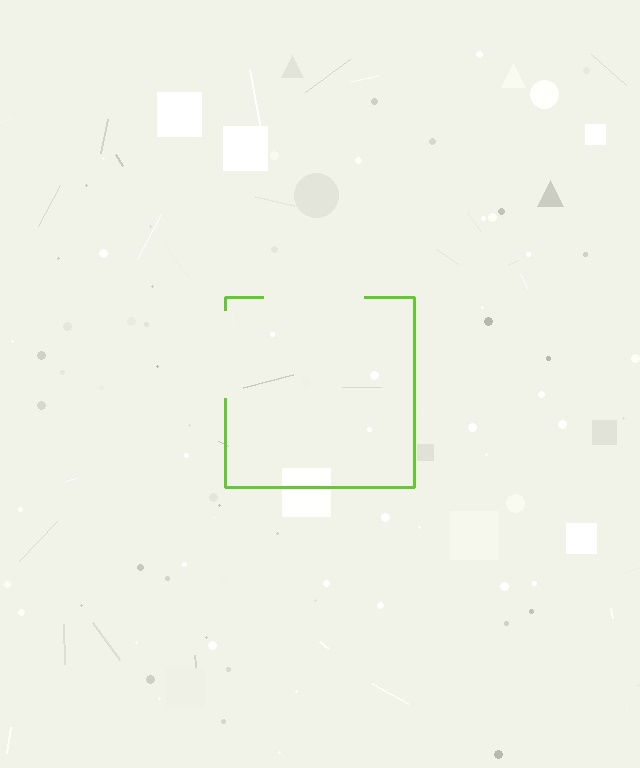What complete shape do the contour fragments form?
The contour fragments form a square.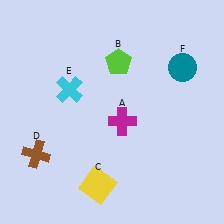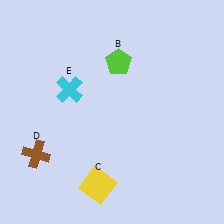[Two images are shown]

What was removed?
The magenta cross (A), the teal circle (F) were removed in Image 2.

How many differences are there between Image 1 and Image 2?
There are 2 differences between the two images.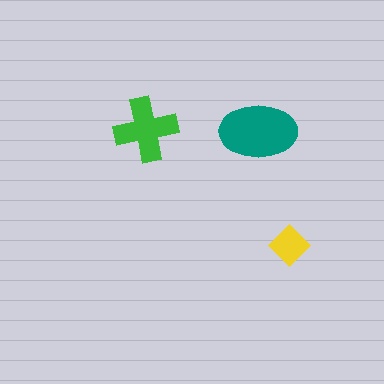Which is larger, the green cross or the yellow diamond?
The green cross.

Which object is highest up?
The green cross is topmost.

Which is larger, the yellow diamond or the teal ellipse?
The teal ellipse.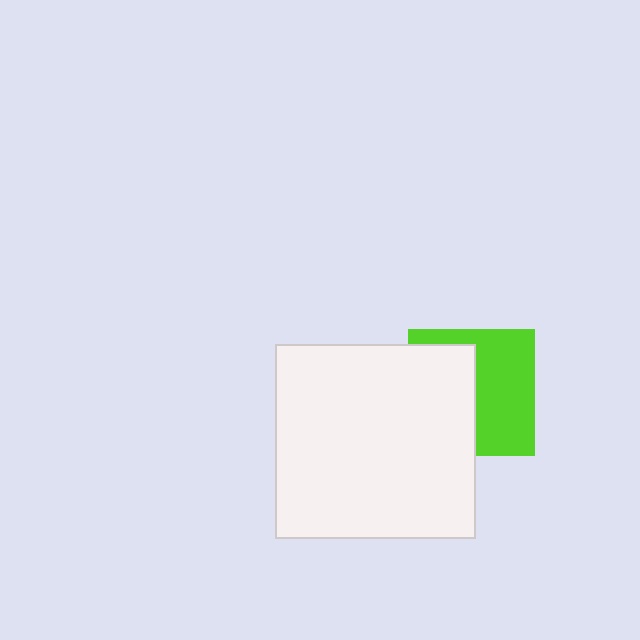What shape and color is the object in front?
The object in front is a white rectangle.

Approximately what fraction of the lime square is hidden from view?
Roughly 47% of the lime square is hidden behind the white rectangle.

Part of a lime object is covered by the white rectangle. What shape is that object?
It is a square.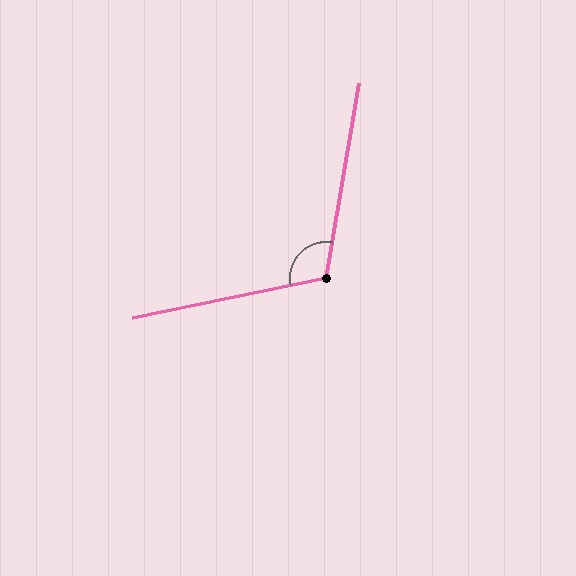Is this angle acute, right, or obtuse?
It is obtuse.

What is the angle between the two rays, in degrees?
Approximately 111 degrees.